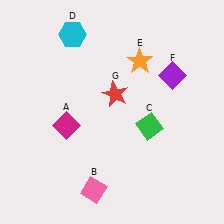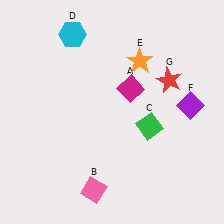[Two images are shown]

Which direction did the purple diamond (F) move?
The purple diamond (F) moved down.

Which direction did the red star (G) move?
The red star (G) moved right.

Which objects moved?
The objects that moved are: the magenta diamond (A), the purple diamond (F), the red star (G).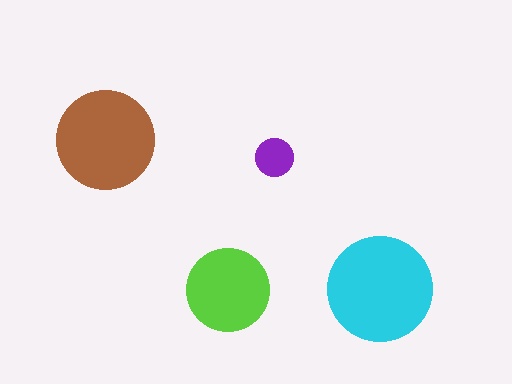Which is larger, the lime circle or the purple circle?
The lime one.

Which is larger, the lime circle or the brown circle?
The brown one.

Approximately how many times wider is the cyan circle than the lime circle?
About 1.5 times wider.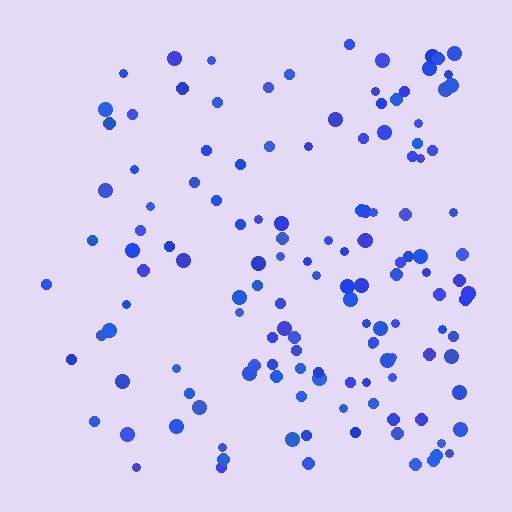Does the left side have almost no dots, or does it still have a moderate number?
Still a moderate number, just noticeably fewer than the right.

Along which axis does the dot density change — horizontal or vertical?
Horizontal.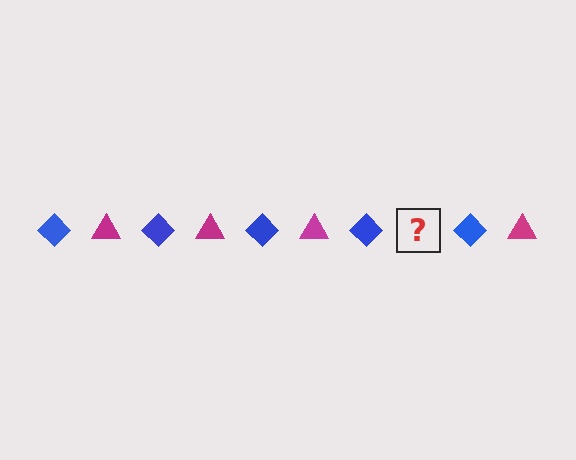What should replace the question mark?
The question mark should be replaced with a magenta triangle.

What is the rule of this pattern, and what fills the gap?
The rule is that the pattern alternates between blue diamond and magenta triangle. The gap should be filled with a magenta triangle.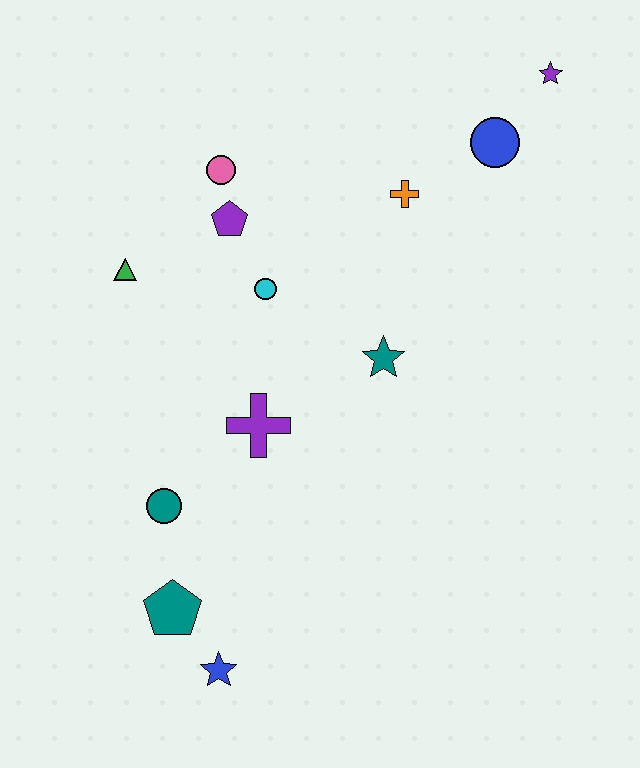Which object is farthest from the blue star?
The purple star is farthest from the blue star.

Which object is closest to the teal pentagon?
The blue star is closest to the teal pentagon.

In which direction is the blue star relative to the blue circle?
The blue star is below the blue circle.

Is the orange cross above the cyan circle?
Yes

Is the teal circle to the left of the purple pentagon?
Yes